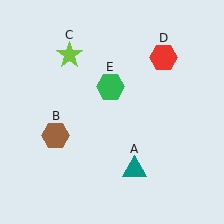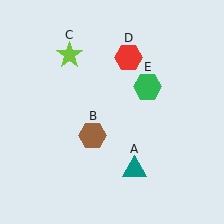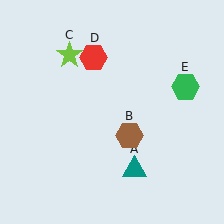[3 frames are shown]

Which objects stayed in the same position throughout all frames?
Teal triangle (object A) and lime star (object C) remained stationary.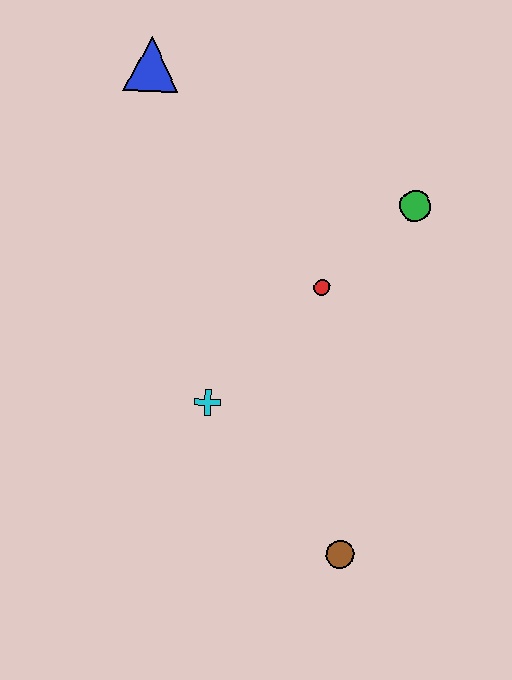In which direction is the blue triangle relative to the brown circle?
The blue triangle is above the brown circle.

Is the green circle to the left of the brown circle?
No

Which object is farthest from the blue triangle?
The brown circle is farthest from the blue triangle.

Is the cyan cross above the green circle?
No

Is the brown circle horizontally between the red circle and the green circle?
Yes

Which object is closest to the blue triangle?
The red circle is closest to the blue triangle.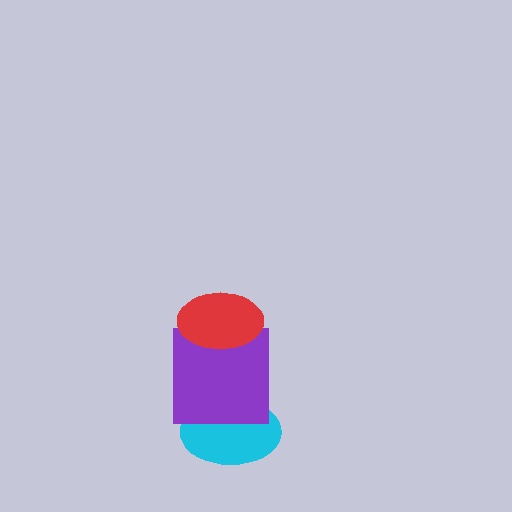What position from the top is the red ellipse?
The red ellipse is 1st from the top.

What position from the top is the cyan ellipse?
The cyan ellipse is 3rd from the top.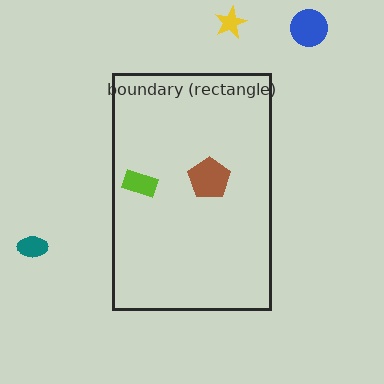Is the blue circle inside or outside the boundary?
Outside.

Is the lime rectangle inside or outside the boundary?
Inside.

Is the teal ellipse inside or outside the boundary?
Outside.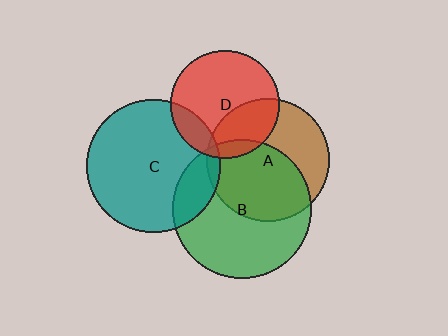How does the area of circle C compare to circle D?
Approximately 1.5 times.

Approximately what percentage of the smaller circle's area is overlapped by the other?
Approximately 30%.